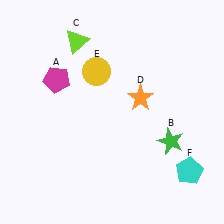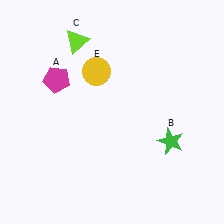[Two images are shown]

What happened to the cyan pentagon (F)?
The cyan pentagon (F) was removed in Image 2. It was in the bottom-right area of Image 1.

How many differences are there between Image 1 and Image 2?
There are 2 differences between the two images.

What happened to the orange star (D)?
The orange star (D) was removed in Image 2. It was in the top-right area of Image 1.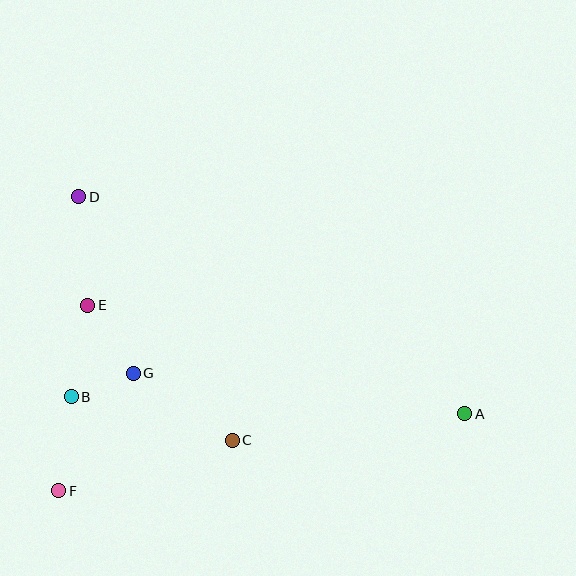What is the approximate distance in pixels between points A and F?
The distance between A and F is approximately 413 pixels.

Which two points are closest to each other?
Points B and G are closest to each other.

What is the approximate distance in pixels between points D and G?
The distance between D and G is approximately 185 pixels.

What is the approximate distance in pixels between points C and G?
The distance between C and G is approximately 119 pixels.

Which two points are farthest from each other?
Points A and D are farthest from each other.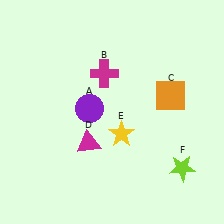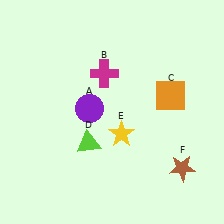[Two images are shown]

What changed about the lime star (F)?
In Image 1, F is lime. In Image 2, it changed to brown.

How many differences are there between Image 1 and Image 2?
There are 2 differences between the two images.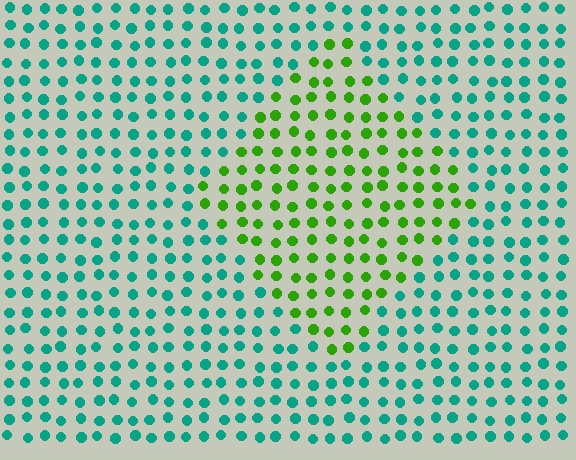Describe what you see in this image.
The image is filled with small teal elements in a uniform arrangement. A diamond-shaped region is visible where the elements are tinted to a slightly different hue, forming a subtle color boundary.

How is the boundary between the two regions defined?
The boundary is defined purely by a slight shift in hue (about 62 degrees). Spacing, size, and orientation are identical on both sides.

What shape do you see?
I see a diamond.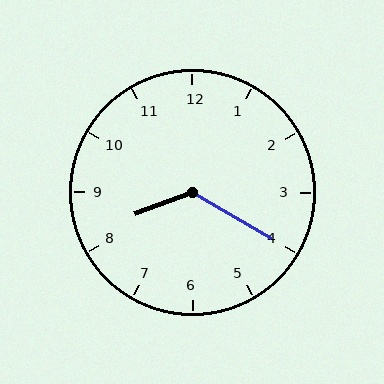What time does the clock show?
8:20.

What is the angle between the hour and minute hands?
Approximately 130 degrees.